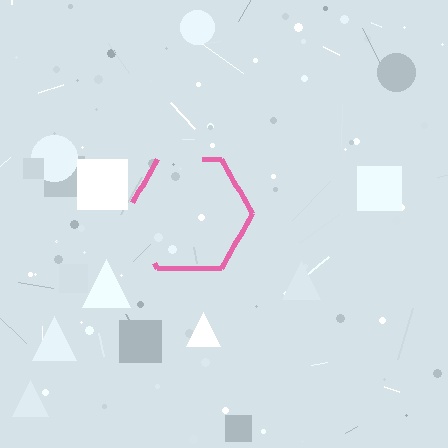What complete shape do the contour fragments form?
The contour fragments form a hexagon.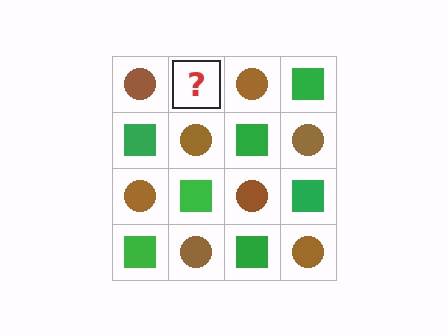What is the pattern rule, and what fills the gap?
The rule is that it alternates brown circle and green square in a checkerboard pattern. The gap should be filled with a green square.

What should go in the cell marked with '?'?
The missing cell should contain a green square.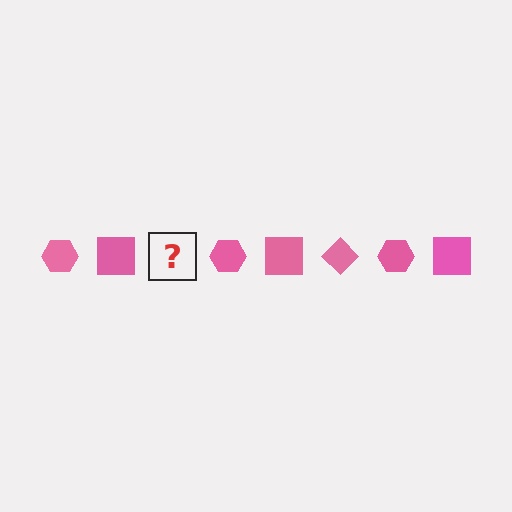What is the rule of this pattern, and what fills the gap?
The rule is that the pattern cycles through hexagon, square, diamond shapes in pink. The gap should be filled with a pink diamond.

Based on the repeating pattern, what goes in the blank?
The blank should be a pink diamond.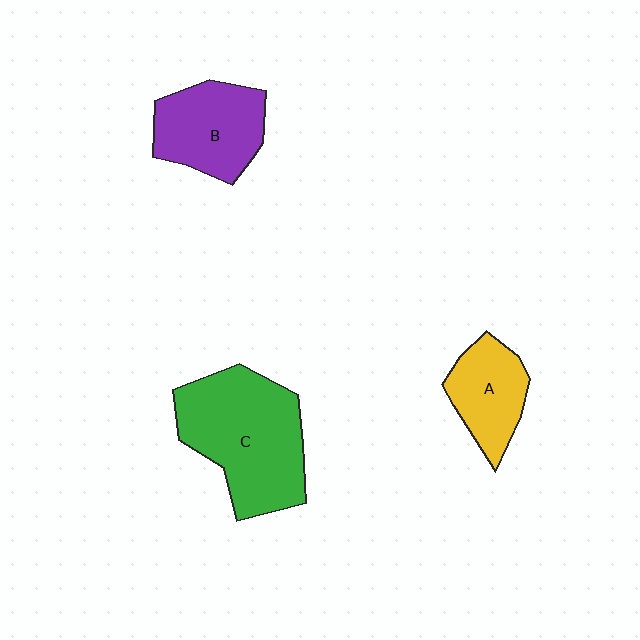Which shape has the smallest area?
Shape A (yellow).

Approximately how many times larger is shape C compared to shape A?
Approximately 2.0 times.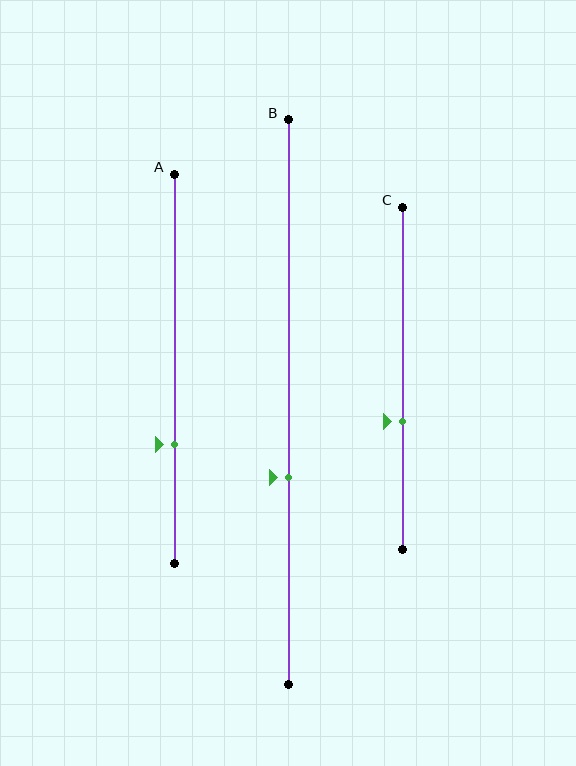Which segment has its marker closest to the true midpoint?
Segment C has its marker closest to the true midpoint.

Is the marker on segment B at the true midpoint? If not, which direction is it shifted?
No, the marker on segment B is shifted downward by about 13% of the segment length.